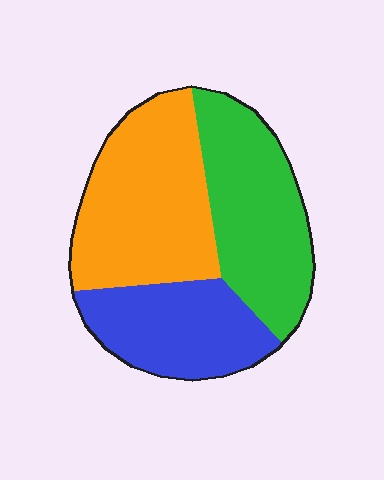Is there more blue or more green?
Green.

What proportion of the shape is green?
Green covers roughly 35% of the shape.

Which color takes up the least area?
Blue, at roughly 25%.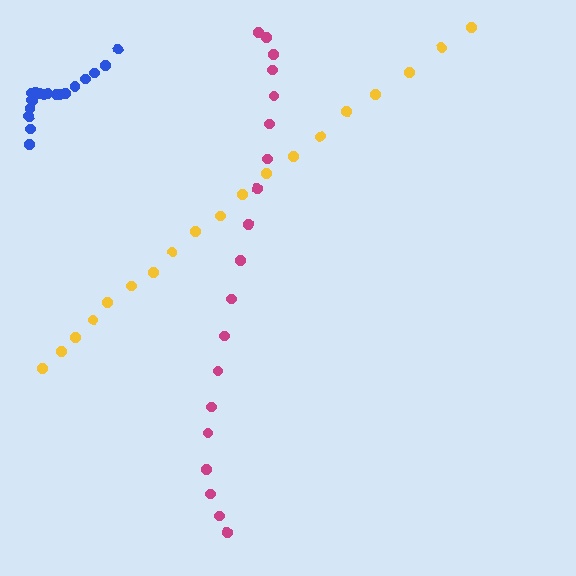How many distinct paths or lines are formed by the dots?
There are 3 distinct paths.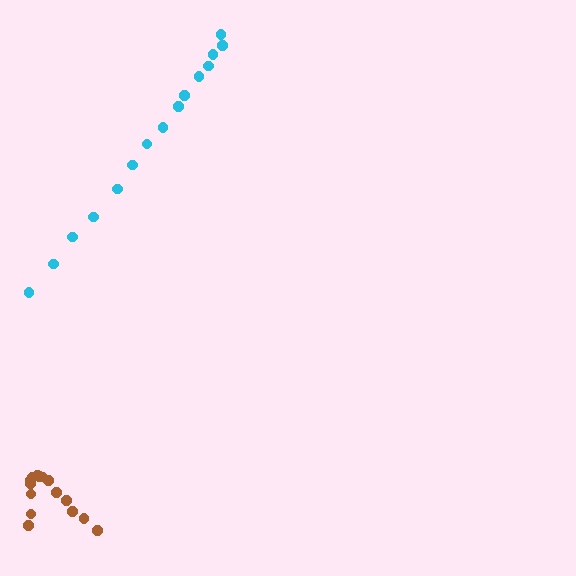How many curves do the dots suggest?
There are 2 distinct paths.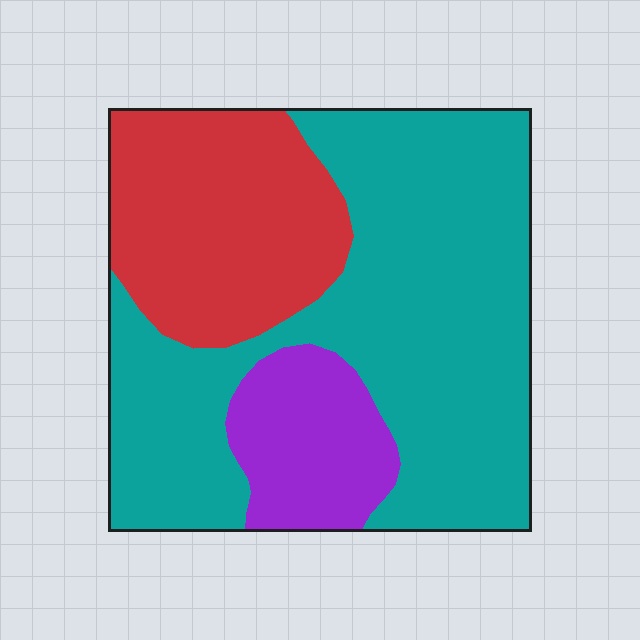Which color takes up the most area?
Teal, at roughly 60%.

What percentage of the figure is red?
Red takes up about one quarter (1/4) of the figure.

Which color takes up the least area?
Purple, at roughly 15%.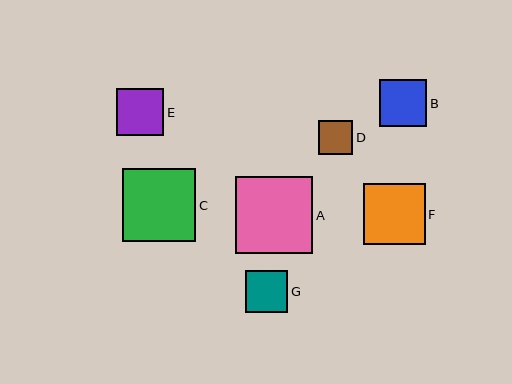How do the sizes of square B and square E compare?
Square B and square E are approximately the same size.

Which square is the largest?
Square A is the largest with a size of approximately 77 pixels.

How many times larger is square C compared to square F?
Square C is approximately 1.2 times the size of square F.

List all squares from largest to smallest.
From largest to smallest: A, C, F, B, E, G, D.